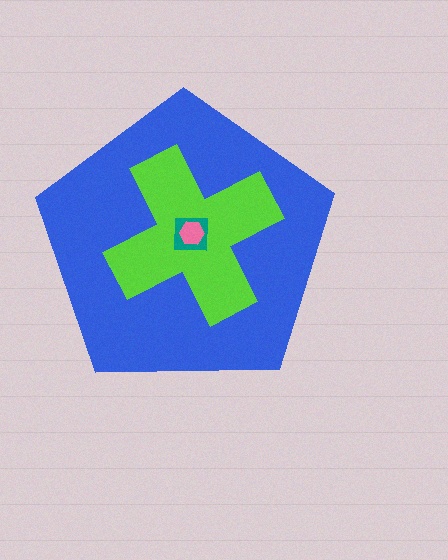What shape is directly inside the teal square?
The pink hexagon.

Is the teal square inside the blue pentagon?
Yes.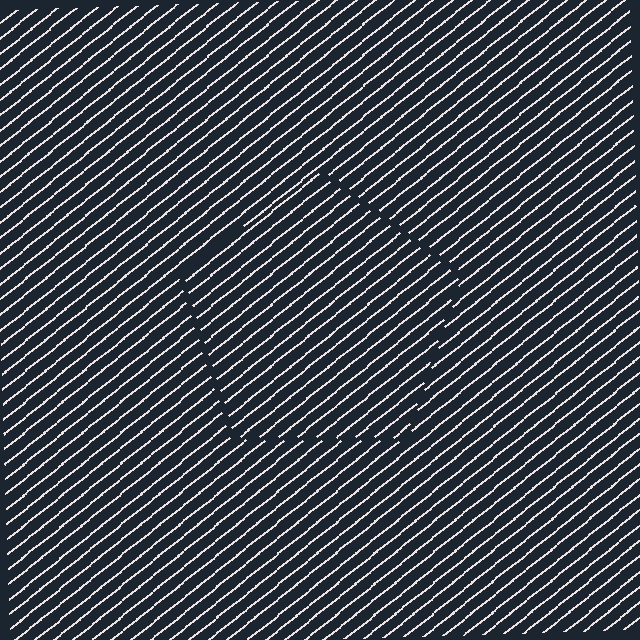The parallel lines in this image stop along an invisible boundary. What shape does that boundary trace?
An illusory pentagon. The interior of the shape contains the same grating, shifted by half a period — the contour is defined by the phase discontinuity where line-ends from the inner and outer gratings abut.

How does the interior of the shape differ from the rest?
The interior of the shape contains the same grating, shifted by half a period — the contour is defined by the phase discontinuity where line-ends from the inner and outer gratings abut.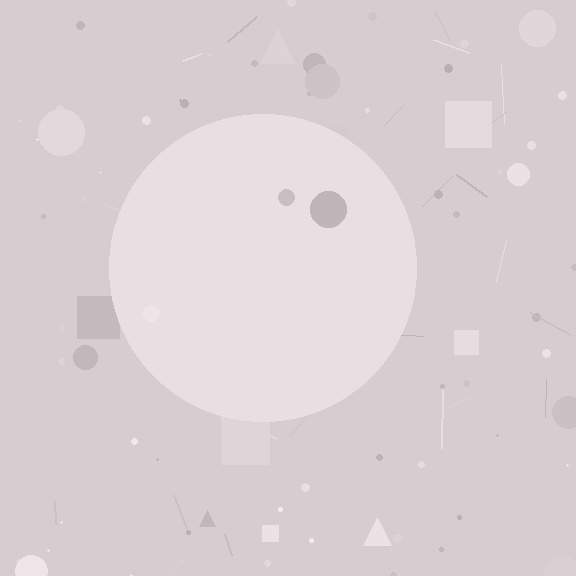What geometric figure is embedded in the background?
A circle is embedded in the background.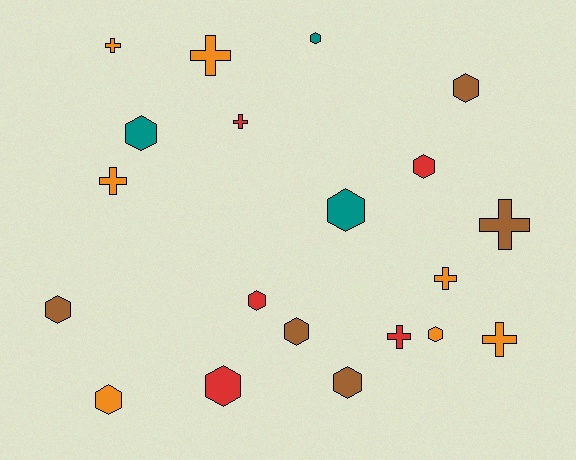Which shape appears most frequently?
Hexagon, with 12 objects.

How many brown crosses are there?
There is 1 brown cross.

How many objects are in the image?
There are 20 objects.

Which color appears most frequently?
Orange, with 7 objects.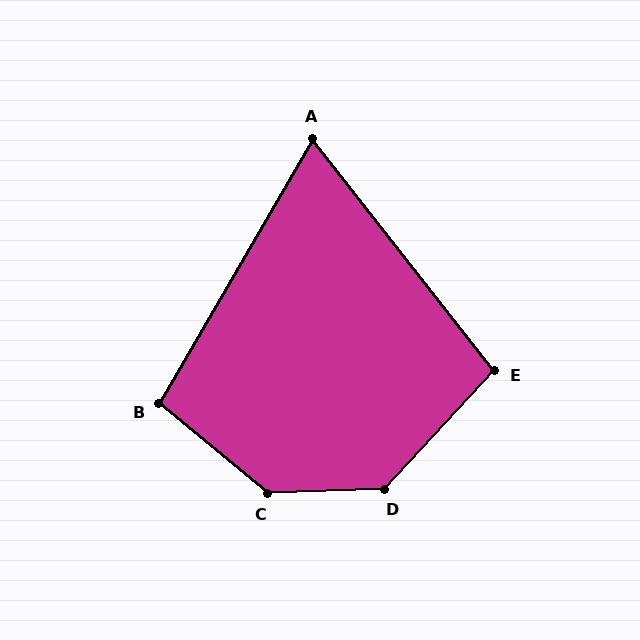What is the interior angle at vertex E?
Approximately 99 degrees (obtuse).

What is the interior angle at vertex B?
Approximately 100 degrees (obtuse).